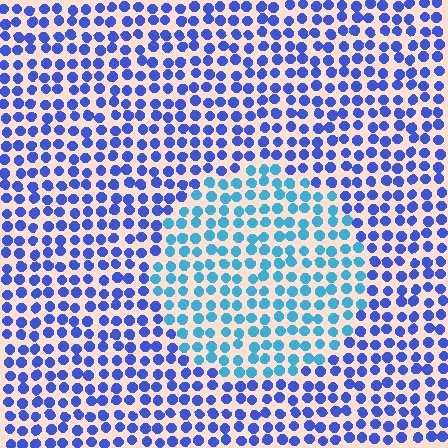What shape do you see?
I see a circle.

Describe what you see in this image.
The image is filled with small blue elements in a uniform arrangement. A circle-shaped region is visible where the elements are tinted to a slightly different hue, forming a subtle color boundary.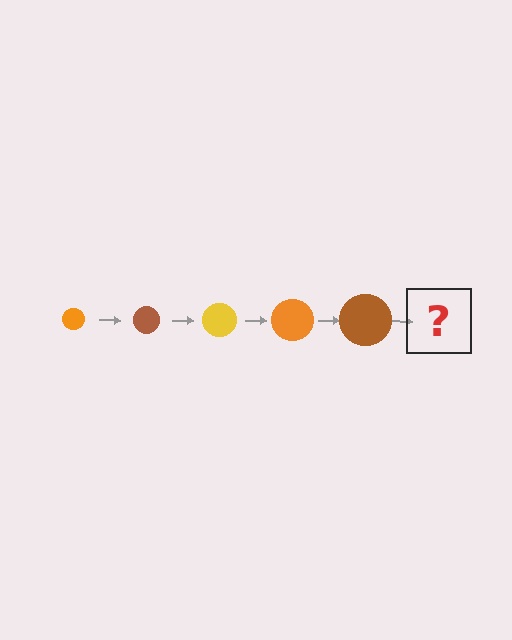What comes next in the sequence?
The next element should be a yellow circle, larger than the previous one.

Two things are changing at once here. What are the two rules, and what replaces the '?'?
The two rules are that the circle grows larger each step and the color cycles through orange, brown, and yellow. The '?' should be a yellow circle, larger than the previous one.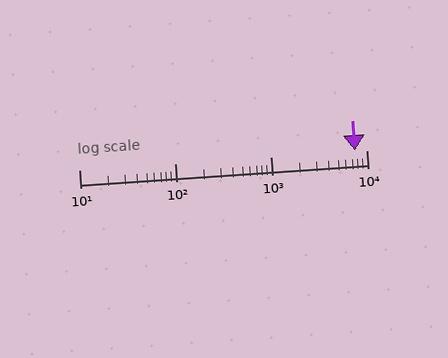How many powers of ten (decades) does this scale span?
The scale spans 3 decades, from 10 to 10000.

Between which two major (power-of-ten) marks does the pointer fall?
The pointer is between 1000 and 10000.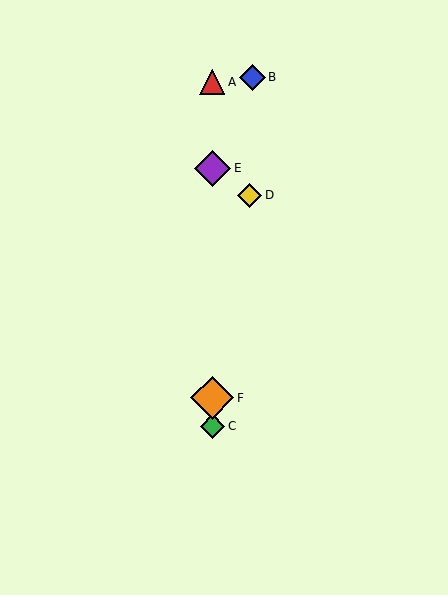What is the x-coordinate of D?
Object D is at x≈249.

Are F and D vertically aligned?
No, F is at x≈212 and D is at x≈249.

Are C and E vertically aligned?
Yes, both are at x≈212.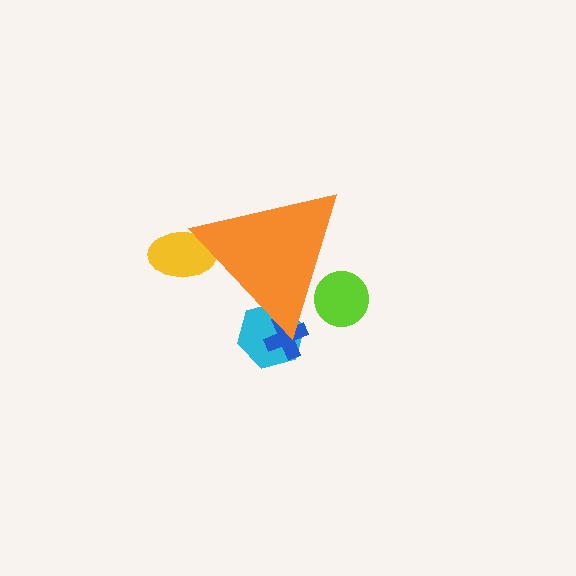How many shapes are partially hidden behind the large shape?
4 shapes are partially hidden.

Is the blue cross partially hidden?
Yes, the blue cross is partially hidden behind the orange triangle.